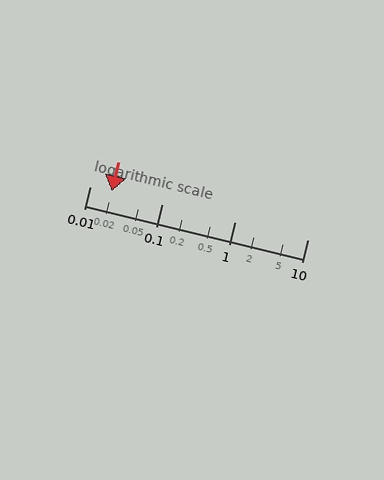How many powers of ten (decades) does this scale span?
The scale spans 3 decades, from 0.01 to 10.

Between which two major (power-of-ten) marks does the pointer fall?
The pointer is between 0.01 and 0.1.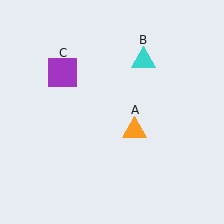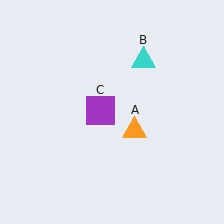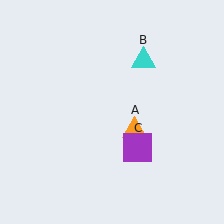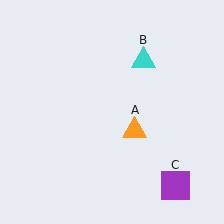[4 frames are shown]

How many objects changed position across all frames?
1 object changed position: purple square (object C).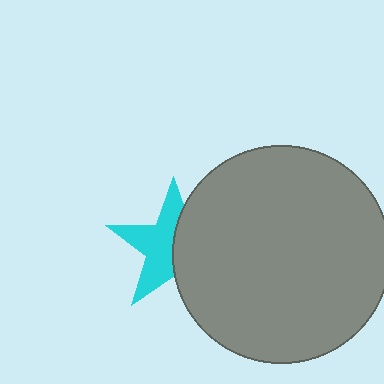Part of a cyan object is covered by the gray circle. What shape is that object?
It is a star.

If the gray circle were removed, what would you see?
You would see the complete cyan star.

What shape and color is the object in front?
The object in front is a gray circle.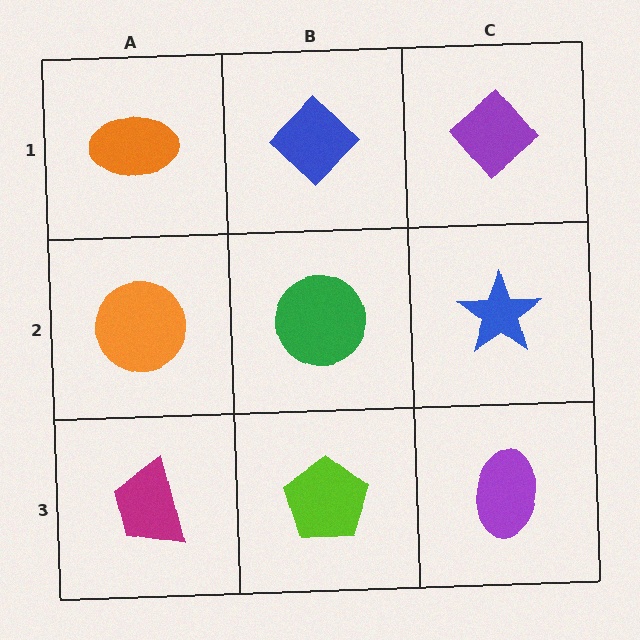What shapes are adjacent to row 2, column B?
A blue diamond (row 1, column B), a lime pentagon (row 3, column B), an orange circle (row 2, column A), a blue star (row 2, column C).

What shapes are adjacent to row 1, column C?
A blue star (row 2, column C), a blue diamond (row 1, column B).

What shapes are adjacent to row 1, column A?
An orange circle (row 2, column A), a blue diamond (row 1, column B).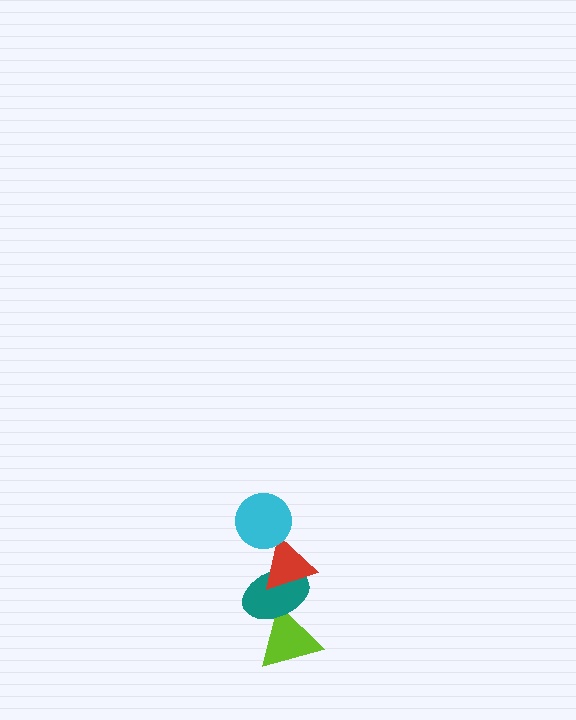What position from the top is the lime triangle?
The lime triangle is 4th from the top.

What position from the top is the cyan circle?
The cyan circle is 1st from the top.